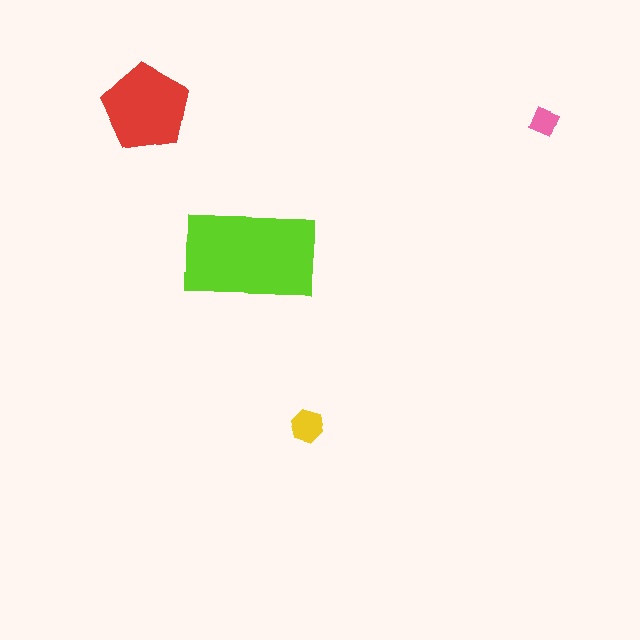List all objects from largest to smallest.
The lime rectangle, the red pentagon, the yellow hexagon, the pink diamond.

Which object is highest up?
The red pentagon is topmost.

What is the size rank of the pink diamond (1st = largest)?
4th.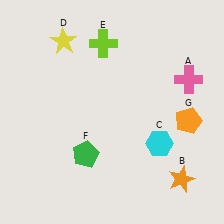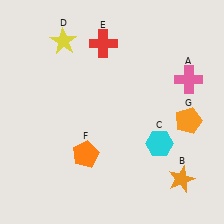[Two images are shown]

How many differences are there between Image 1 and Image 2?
There are 2 differences between the two images.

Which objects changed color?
E changed from lime to red. F changed from green to orange.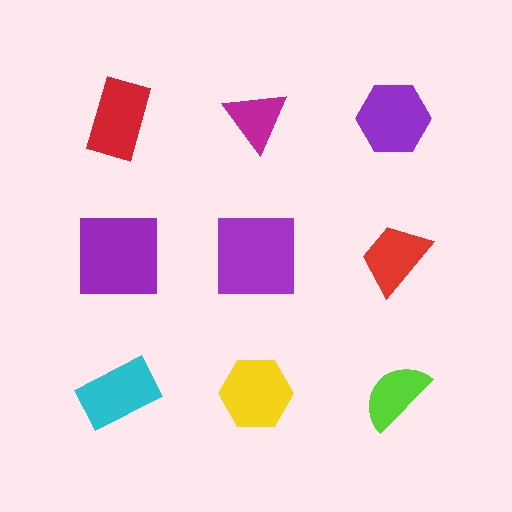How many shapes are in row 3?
3 shapes.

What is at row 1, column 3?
A purple hexagon.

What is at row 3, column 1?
A cyan rectangle.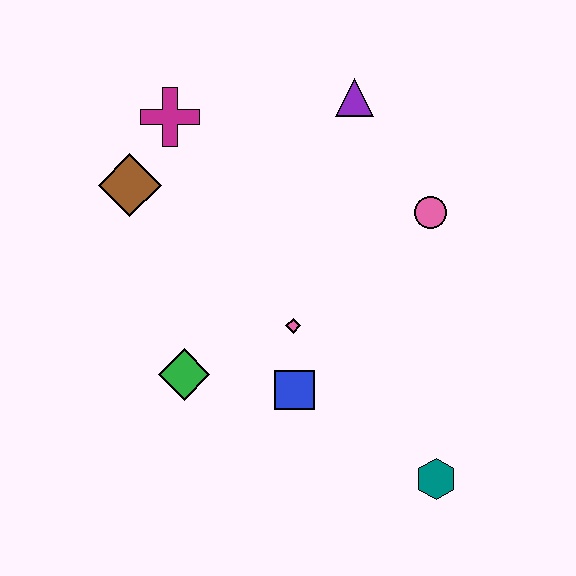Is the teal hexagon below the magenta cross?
Yes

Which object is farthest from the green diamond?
The purple triangle is farthest from the green diamond.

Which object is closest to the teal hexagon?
The blue square is closest to the teal hexagon.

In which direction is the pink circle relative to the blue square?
The pink circle is above the blue square.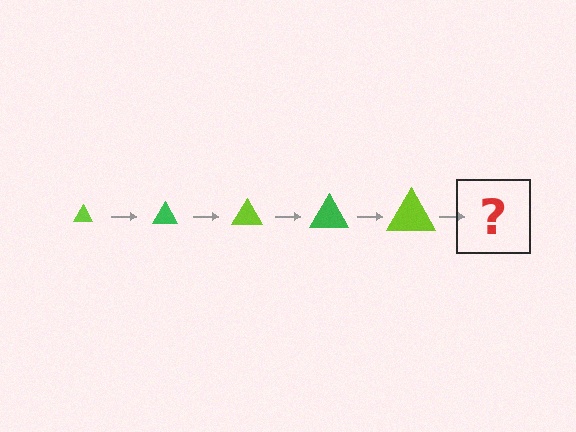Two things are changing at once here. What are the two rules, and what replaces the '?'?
The two rules are that the triangle grows larger each step and the color cycles through lime and green. The '?' should be a green triangle, larger than the previous one.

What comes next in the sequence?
The next element should be a green triangle, larger than the previous one.